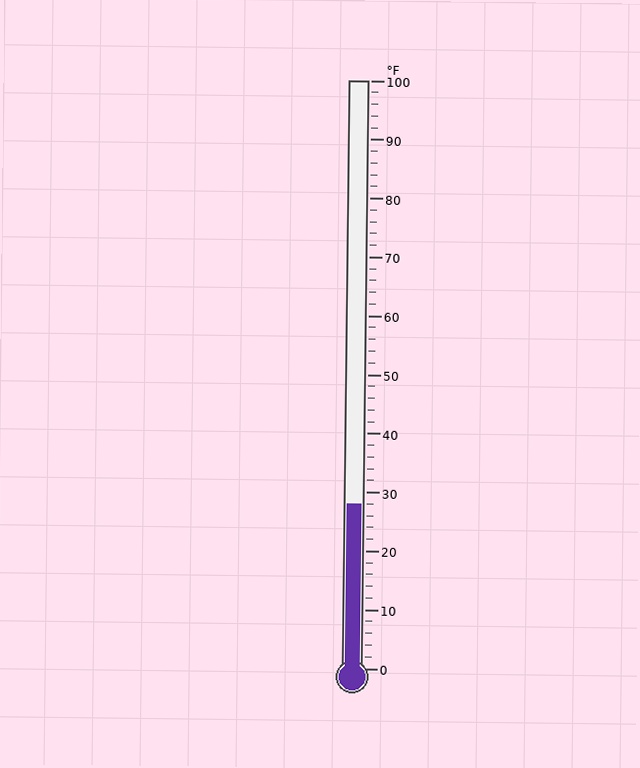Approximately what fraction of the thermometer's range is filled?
The thermometer is filled to approximately 30% of its range.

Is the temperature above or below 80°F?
The temperature is below 80°F.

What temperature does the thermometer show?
The thermometer shows approximately 28°F.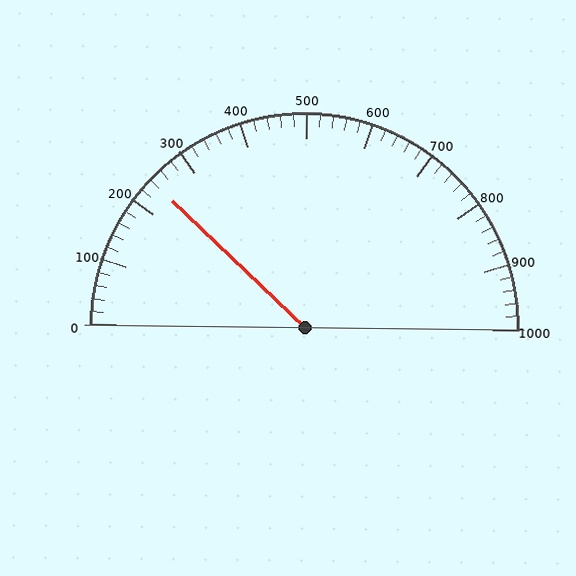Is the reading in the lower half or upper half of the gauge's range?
The reading is in the lower half of the range (0 to 1000).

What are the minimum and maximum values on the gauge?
The gauge ranges from 0 to 1000.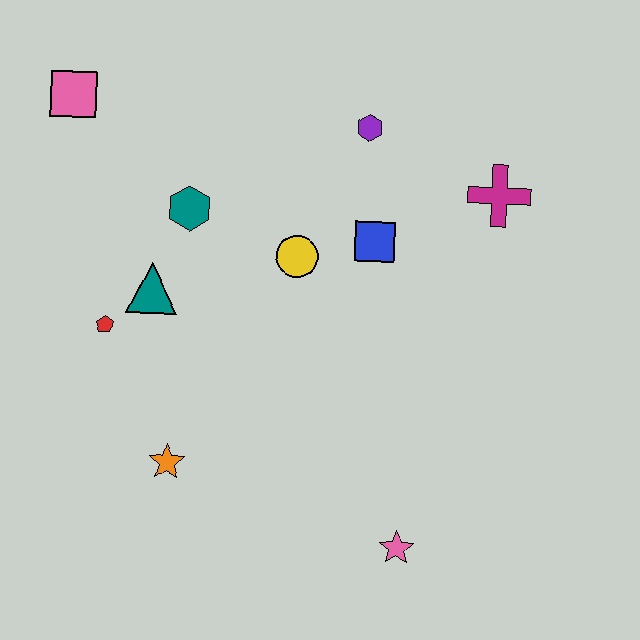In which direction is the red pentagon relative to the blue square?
The red pentagon is to the left of the blue square.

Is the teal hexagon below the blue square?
No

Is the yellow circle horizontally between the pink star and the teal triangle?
Yes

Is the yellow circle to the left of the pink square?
No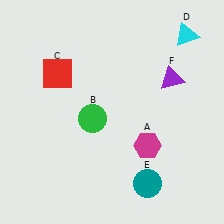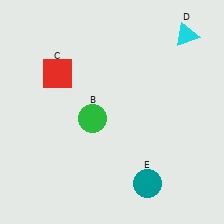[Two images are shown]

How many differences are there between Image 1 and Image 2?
There are 2 differences between the two images.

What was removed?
The purple triangle (F), the magenta hexagon (A) were removed in Image 2.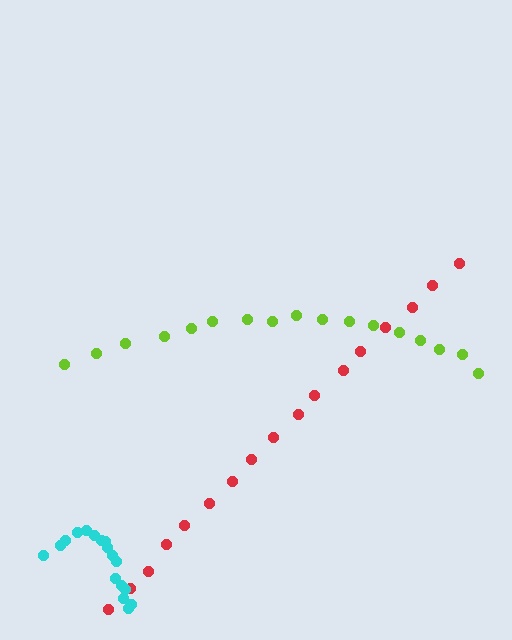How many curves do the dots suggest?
There are 3 distinct paths.